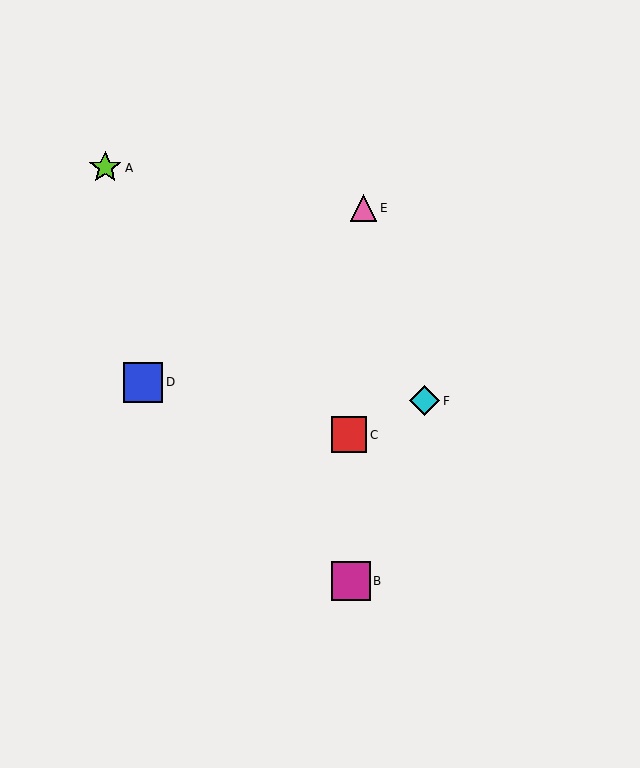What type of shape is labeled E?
Shape E is a pink triangle.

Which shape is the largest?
The blue square (labeled D) is the largest.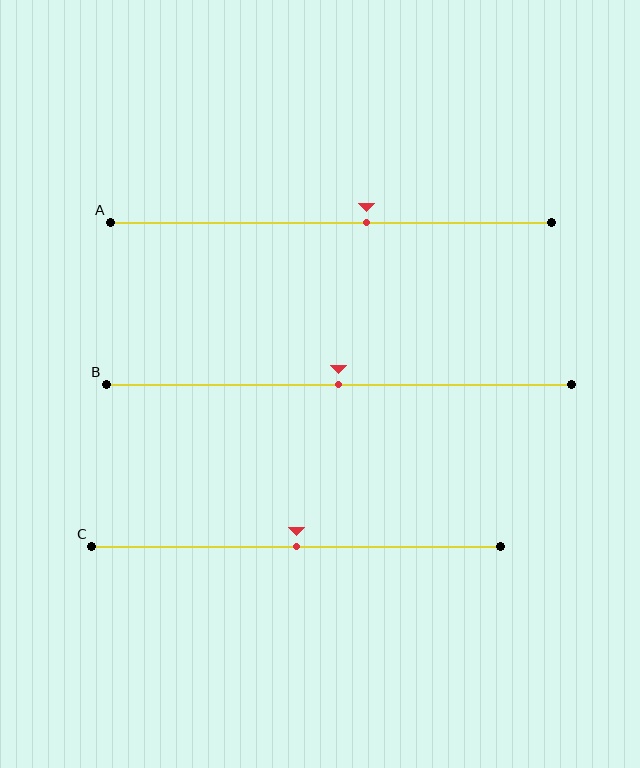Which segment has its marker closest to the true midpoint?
Segment B has its marker closest to the true midpoint.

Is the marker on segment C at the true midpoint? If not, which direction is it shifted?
Yes, the marker on segment C is at the true midpoint.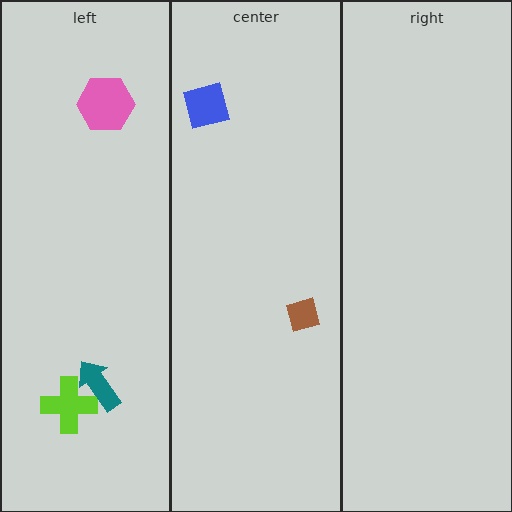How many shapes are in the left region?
3.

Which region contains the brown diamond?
The center region.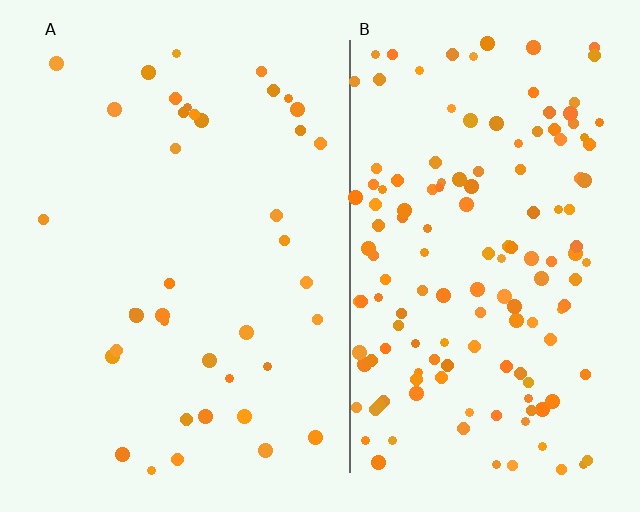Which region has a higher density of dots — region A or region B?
B (the right).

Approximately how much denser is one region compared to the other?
Approximately 3.7× — region B over region A.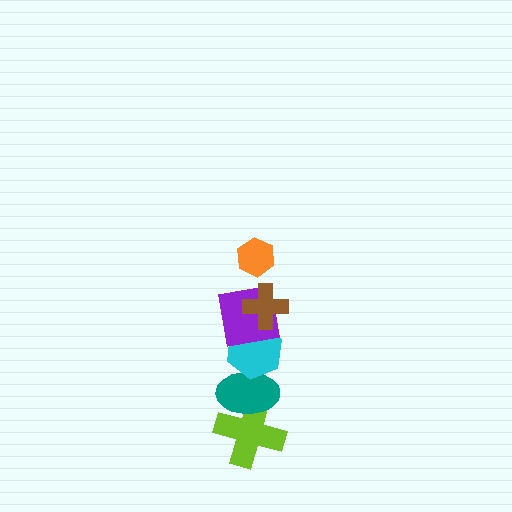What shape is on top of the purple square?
The brown cross is on top of the purple square.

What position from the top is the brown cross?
The brown cross is 2nd from the top.